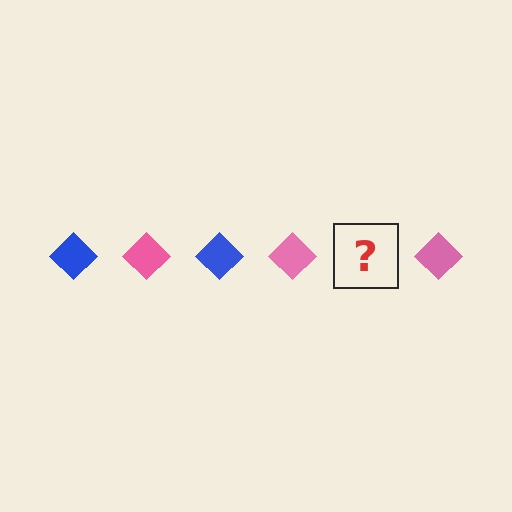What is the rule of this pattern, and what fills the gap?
The rule is that the pattern cycles through blue, pink diamonds. The gap should be filled with a blue diamond.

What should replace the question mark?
The question mark should be replaced with a blue diamond.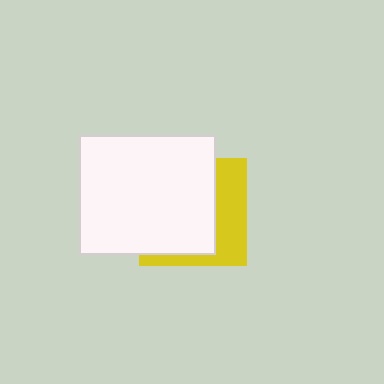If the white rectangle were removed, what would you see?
You would see the complete yellow square.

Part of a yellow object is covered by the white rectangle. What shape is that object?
It is a square.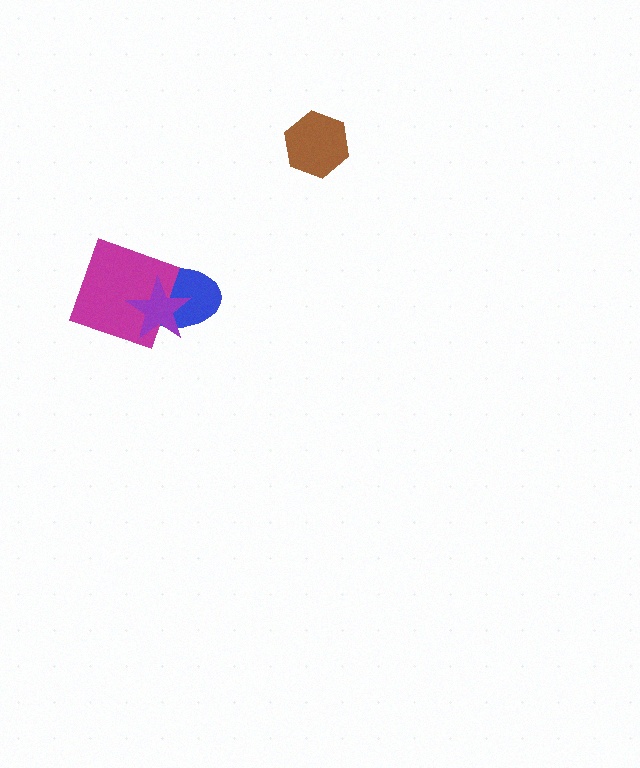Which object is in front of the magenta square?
The purple star is in front of the magenta square.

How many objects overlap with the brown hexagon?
0 objects overlap with the brown hexagon.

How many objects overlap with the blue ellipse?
2 objects overlap with the blue ellipse.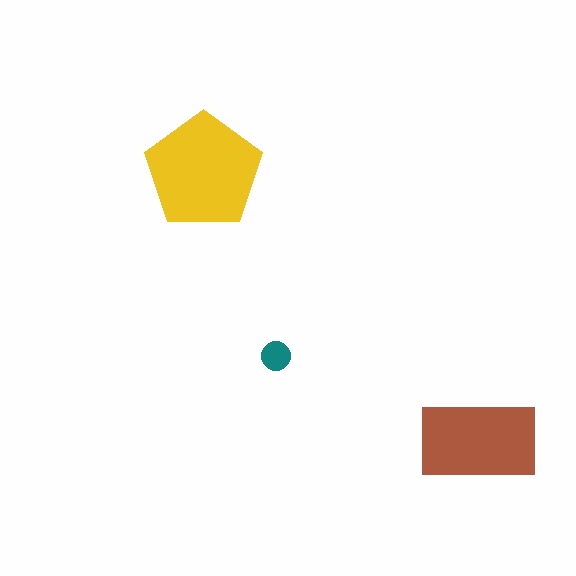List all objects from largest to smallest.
The yellow pentagon, the brown rectangle, the teal circle.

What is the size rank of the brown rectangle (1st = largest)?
2nd.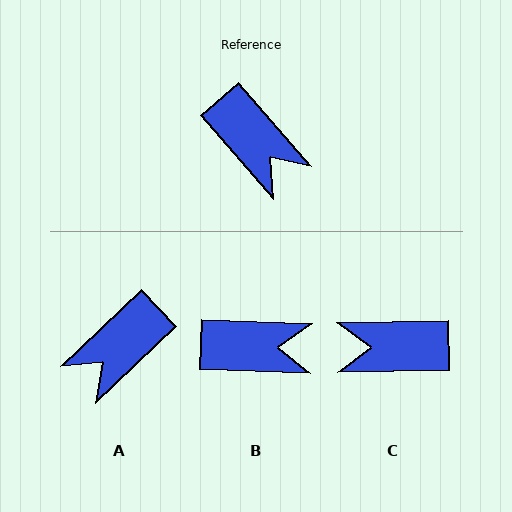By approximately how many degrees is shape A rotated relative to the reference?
Approximately 88 degrees clockwise.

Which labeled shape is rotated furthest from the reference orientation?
C, about 130 degrees away.